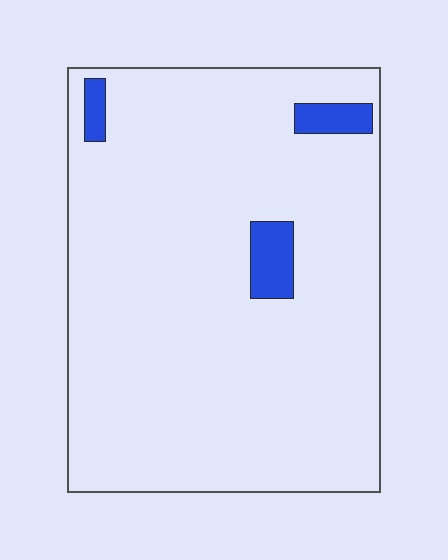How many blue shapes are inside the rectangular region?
3.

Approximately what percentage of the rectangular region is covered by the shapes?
Approximately 5%.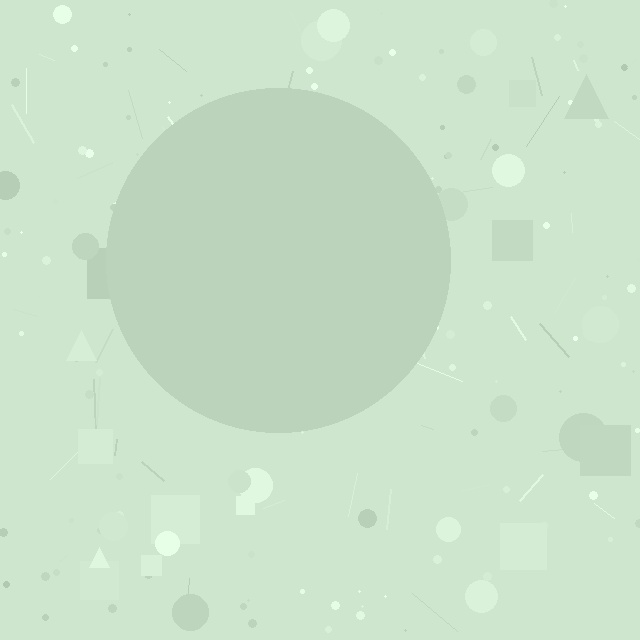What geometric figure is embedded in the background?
A circle is embedded in the background.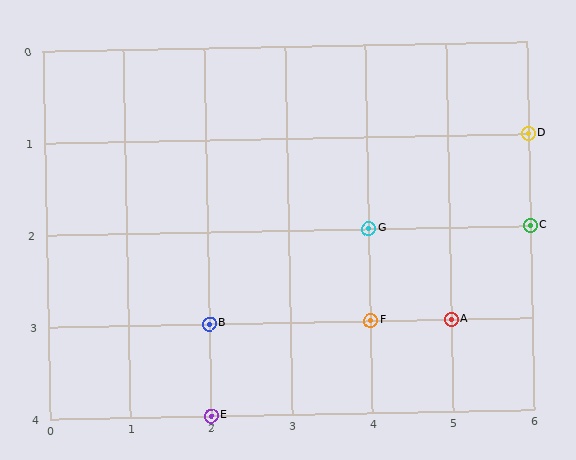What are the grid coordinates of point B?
Point B is at grid coordinates (2, 3).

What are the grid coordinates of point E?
Point E is at grid coordinates (2, 4).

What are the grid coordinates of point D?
Point D is at grid coordinates (6, 1).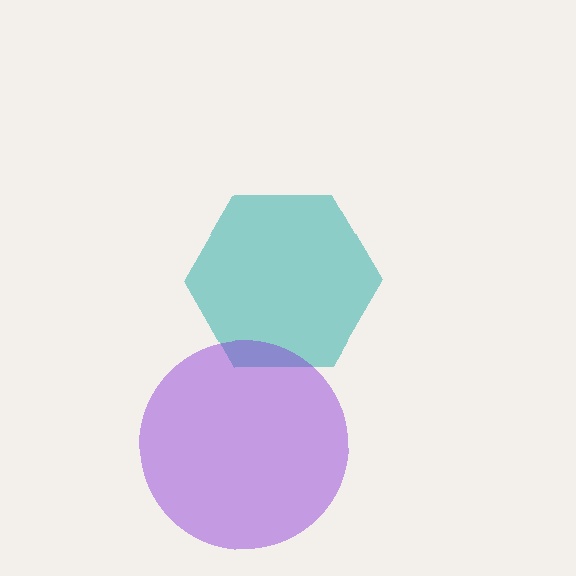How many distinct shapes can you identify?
There are 2 distinct shapes: a teal hexagon, a purple circle.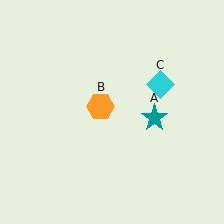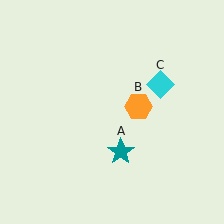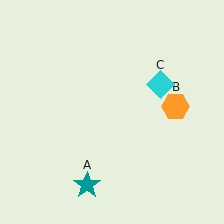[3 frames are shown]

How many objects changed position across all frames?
2 objects changed position: teal star (object A), orange hexagon (object B).